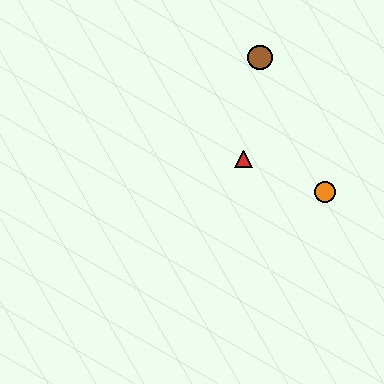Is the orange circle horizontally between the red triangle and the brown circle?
No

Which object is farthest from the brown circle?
The orange circle is farthest from the brown circle.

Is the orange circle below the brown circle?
Yes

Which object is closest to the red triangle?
The orange circle is closest to the red triangle.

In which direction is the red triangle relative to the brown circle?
The red triangle is below the brown circle.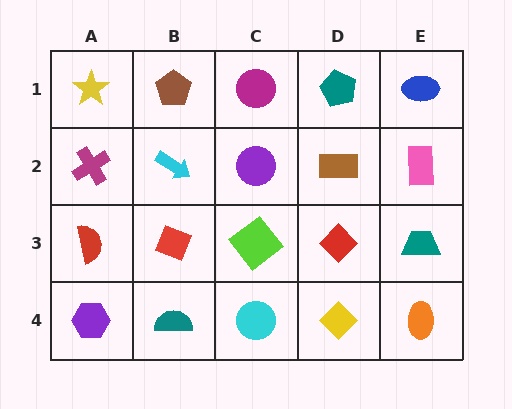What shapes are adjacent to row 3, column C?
A purple circle (row 2, column C), a cyan circle (row 4, column C), a red diamond (row 3, column B), a red diamond (row 3, column D).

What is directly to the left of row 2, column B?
A magenta cross.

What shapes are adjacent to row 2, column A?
A yellow star (row 1, column A), a red semicircle (row 3, column A), a cyan arrow (row 2, column B).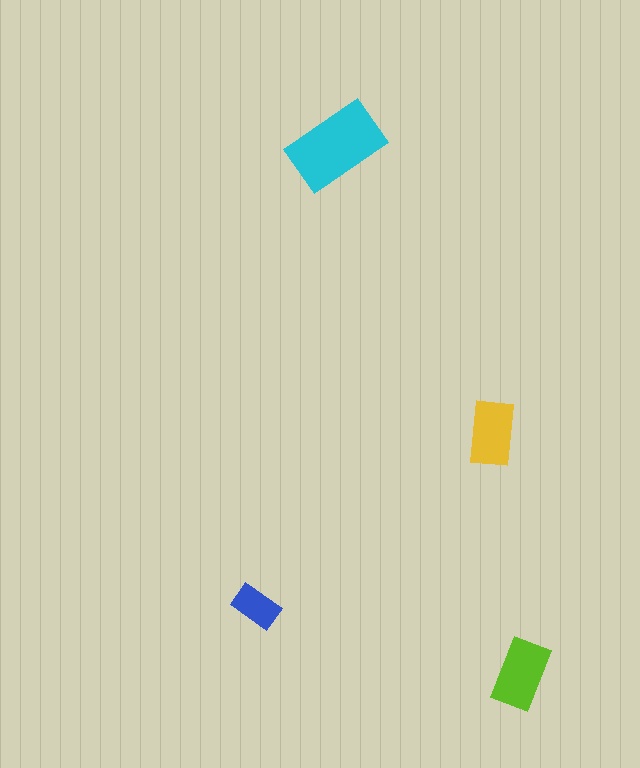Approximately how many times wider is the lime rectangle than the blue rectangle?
About 1.5 times wider.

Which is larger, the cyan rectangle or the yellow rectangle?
The cyan one.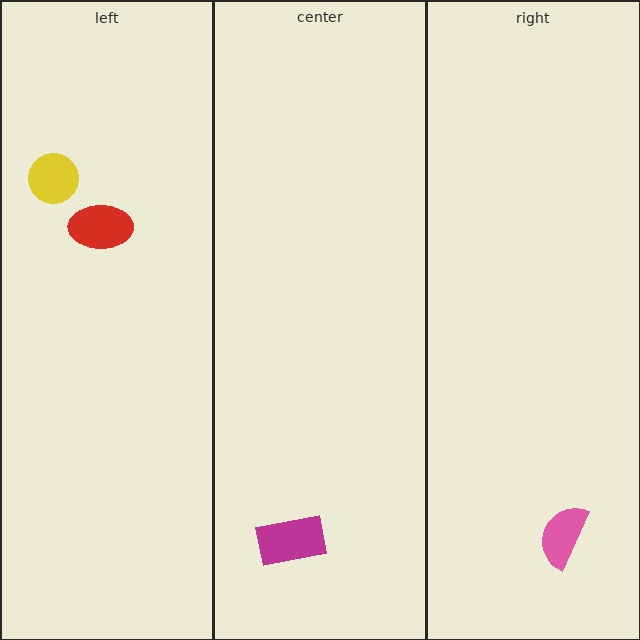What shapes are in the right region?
The pink semicircle.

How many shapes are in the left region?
2.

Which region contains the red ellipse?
The left region.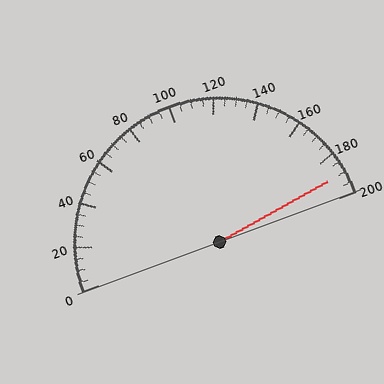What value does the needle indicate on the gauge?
The needle indicates approximately 190.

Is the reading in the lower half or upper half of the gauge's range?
The reading is in the upper half of the range (0 to 200).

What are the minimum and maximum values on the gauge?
The gauge ranges from 0 to 200.